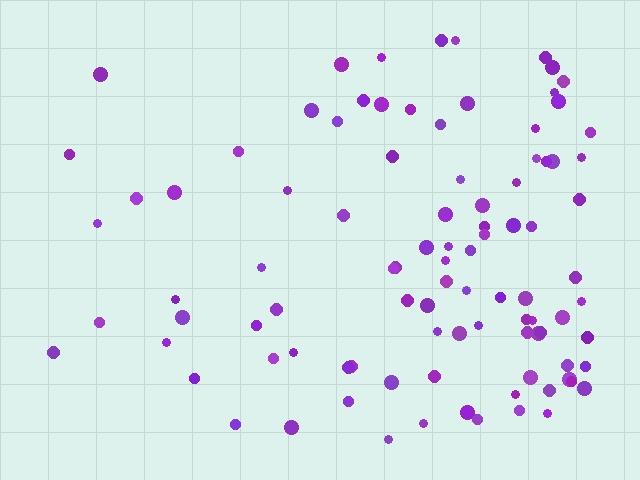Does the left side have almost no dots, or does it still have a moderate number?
Still a moderate number, just noticeably fewer than the right.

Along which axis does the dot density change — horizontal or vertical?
Horizontal.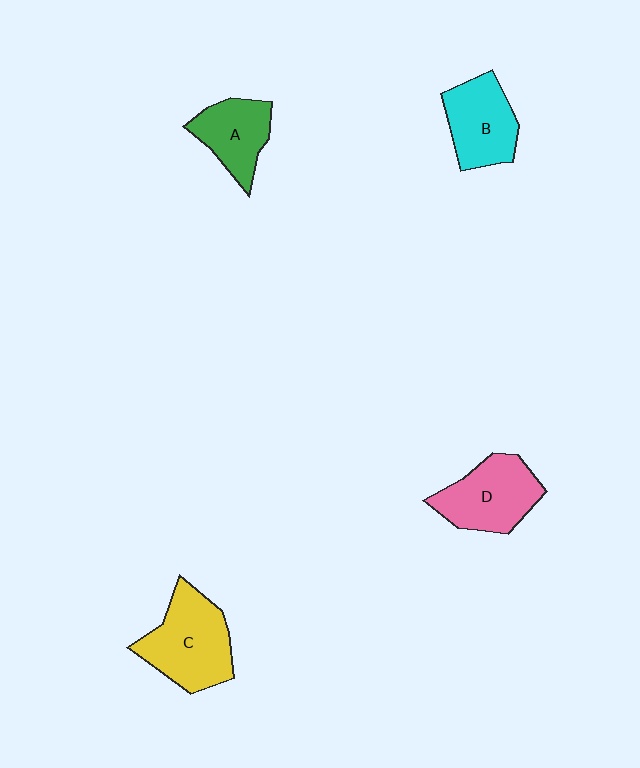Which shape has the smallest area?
Shape A (green).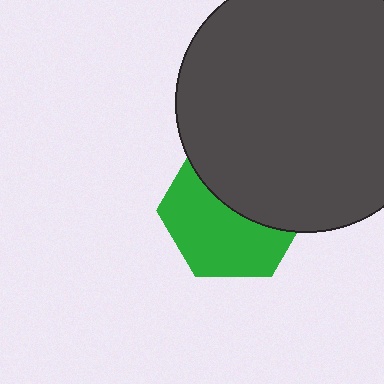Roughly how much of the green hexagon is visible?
About half of it is visible (roughly 55%).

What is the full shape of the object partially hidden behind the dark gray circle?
The partially hidden object is a green hexagon.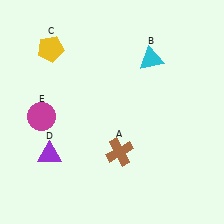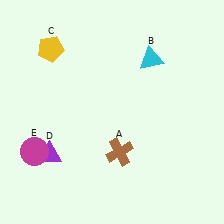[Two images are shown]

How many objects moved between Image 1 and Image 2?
1 object moved between the two images.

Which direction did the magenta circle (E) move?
The magenta circle (E) moved down.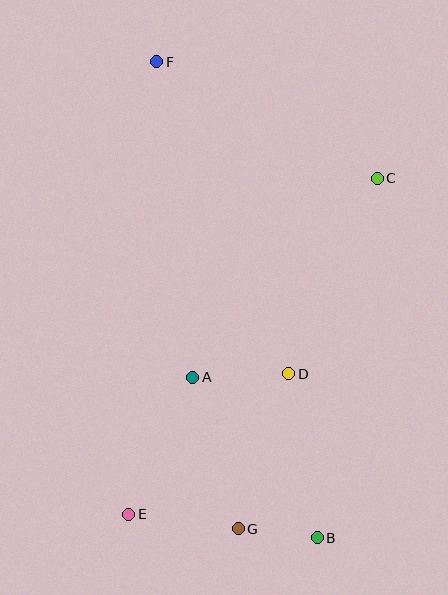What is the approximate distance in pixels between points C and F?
The distance between C and F is approximately 250 pixels.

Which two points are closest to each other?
Points B and G are closest to each other.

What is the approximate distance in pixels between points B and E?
The distance between B and E is approximately 190 pixels.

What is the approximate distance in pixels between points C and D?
The distance between C and D is approximately 214 pixels.